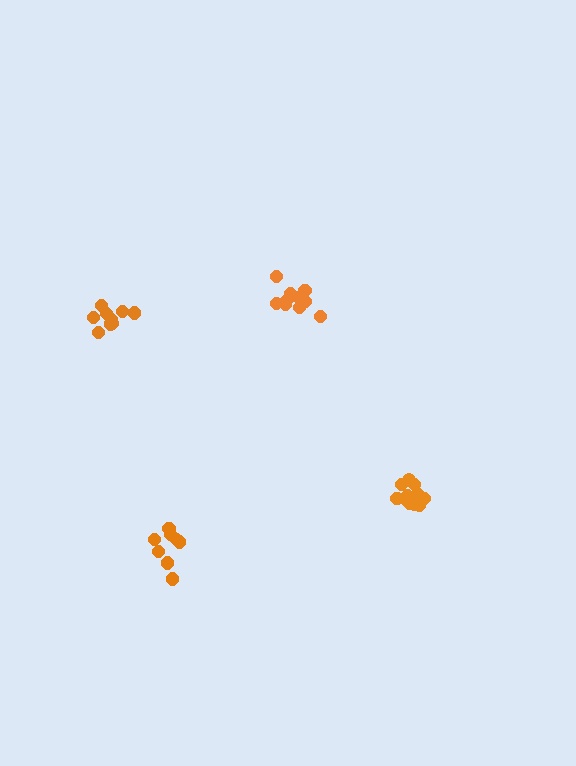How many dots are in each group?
Group 1: 9 dots, Group 2: 12 dots, Group 3: 13 dots, Group 4: 8 dots (42 total).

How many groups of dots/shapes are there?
There are 4 groups.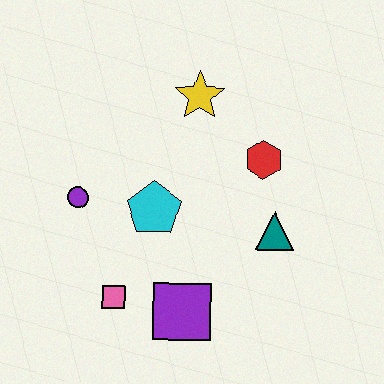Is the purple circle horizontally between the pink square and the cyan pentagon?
No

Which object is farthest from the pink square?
The yellow star is farthest from the pink square.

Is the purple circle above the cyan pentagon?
Yes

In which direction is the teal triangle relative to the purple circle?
The teal triangle is to the right of the purple circle.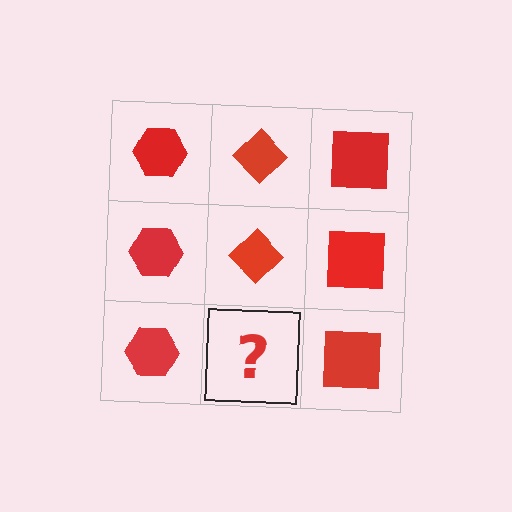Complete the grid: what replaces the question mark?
The question mark should be replaced with a red diamond.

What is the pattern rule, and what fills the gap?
The rule is that each column has a consistent shape. The gap should be filled with a red diamond.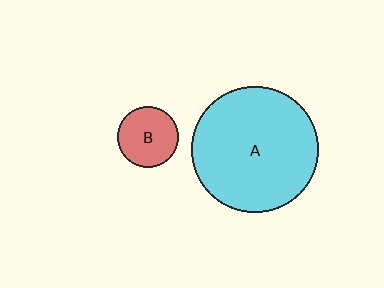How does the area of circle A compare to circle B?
Approximately 4.3 times.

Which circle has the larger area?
Circle A (cyan).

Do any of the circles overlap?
No, none of the circles overlap.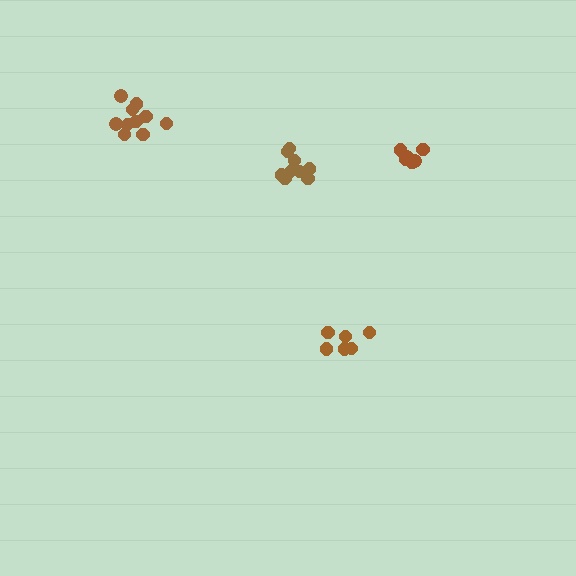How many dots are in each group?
Group 1: 10 dots, Group 2: 6 dots, Group 3: 10 dots, Group 4: 9 dots (35 total).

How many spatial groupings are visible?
There are 4 spatial groupings.